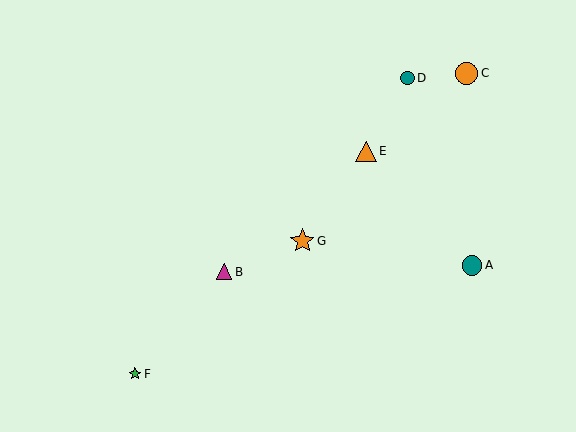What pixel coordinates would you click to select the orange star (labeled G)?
Click at (302, 241) to select the orange star G.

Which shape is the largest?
The orange star (labeled G) is the largest.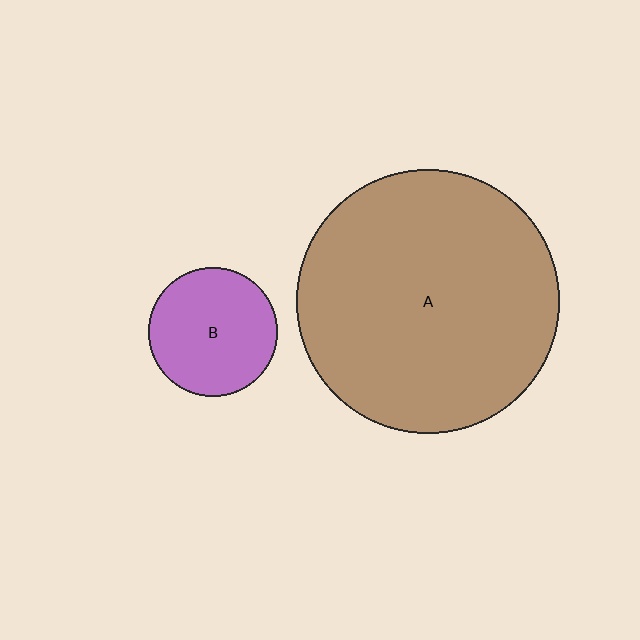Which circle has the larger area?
Circle A (brown).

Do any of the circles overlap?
No, none of the circles overlap.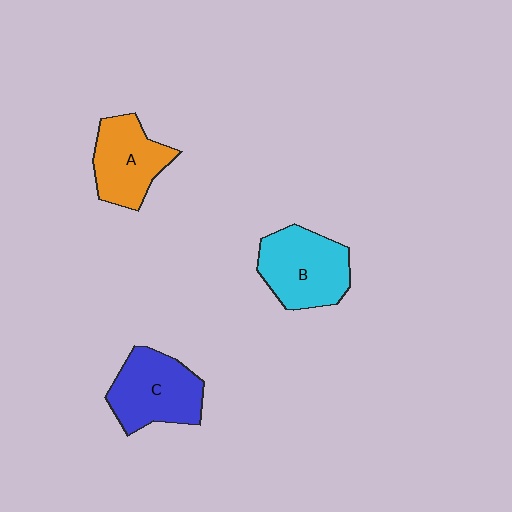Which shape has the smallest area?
Shape A (orange).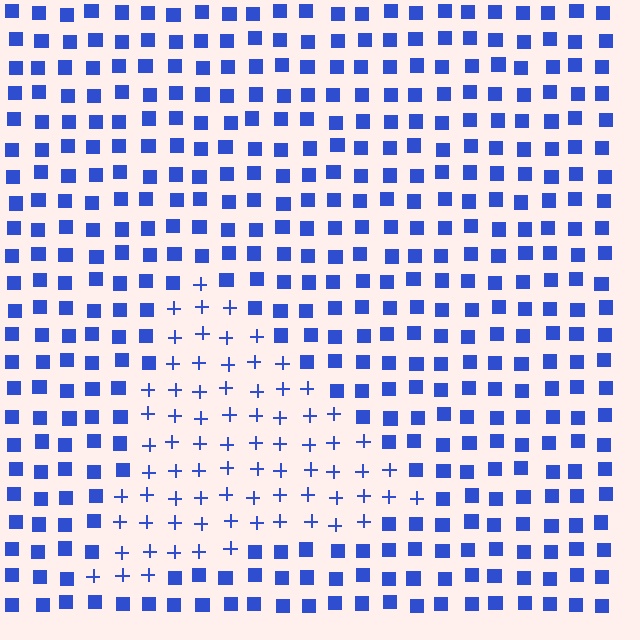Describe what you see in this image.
The image is filled with small blue elements arranged in a uniform grid. A triangle-shaped region contains plus signs, while the surrounding area contains squares. The boundary is defined purely by the change in element shape.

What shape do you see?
I see a triangle.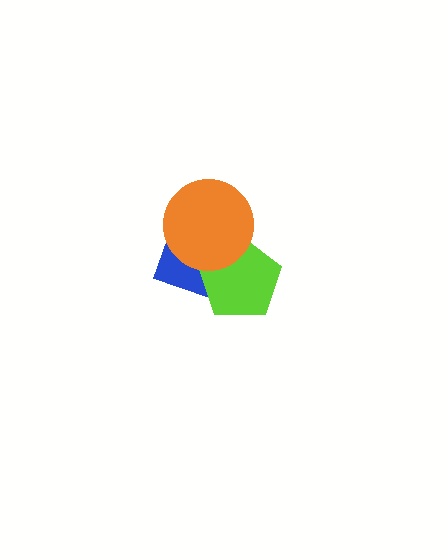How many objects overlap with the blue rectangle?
2 objects overlap with the blue rectangle.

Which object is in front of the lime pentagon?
The orange circle is in front of the lime pentagon.